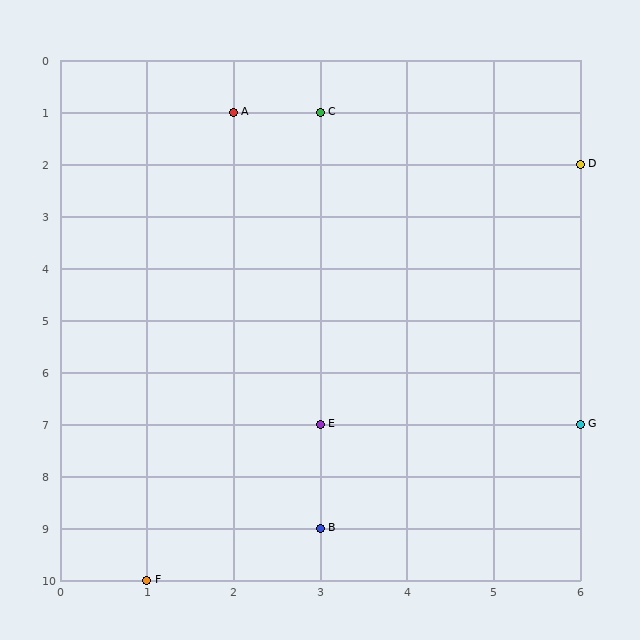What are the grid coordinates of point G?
Point G is at grid coordinates (6, 7).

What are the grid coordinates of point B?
Point B is at grid coordinates (3, 9).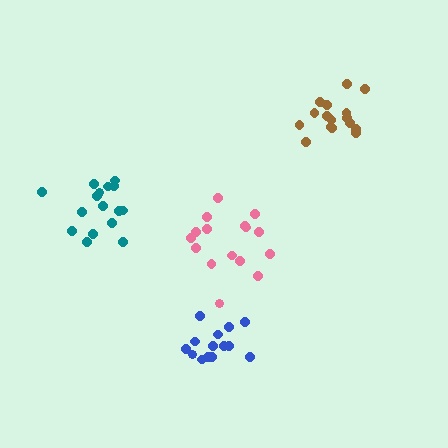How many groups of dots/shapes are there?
There are 4 groups.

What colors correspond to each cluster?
The clusters are colored: pink, blue, teal, brown.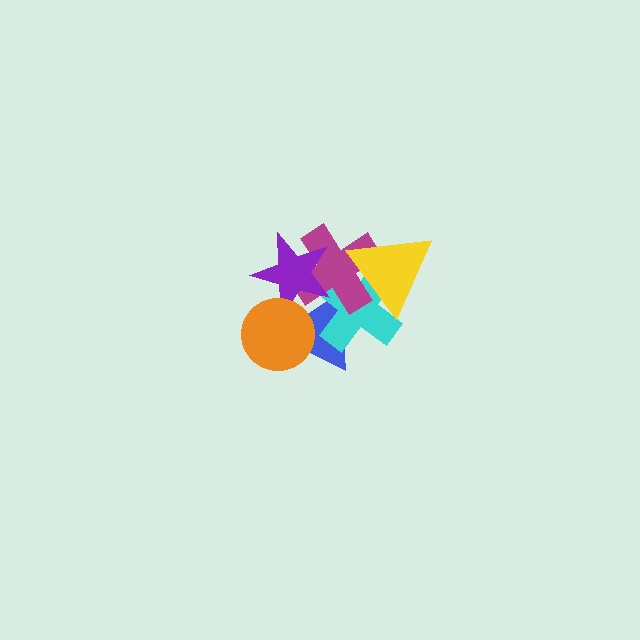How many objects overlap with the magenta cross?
4 objects overlap with the magenta cross.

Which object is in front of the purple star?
The orange circle is in front of the purple star.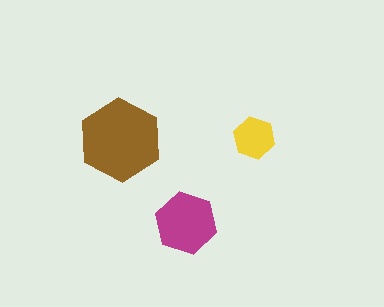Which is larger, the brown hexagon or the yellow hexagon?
The brown one.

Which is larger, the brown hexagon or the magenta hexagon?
The brown one.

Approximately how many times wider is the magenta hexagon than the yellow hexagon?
About 1.5 times wider.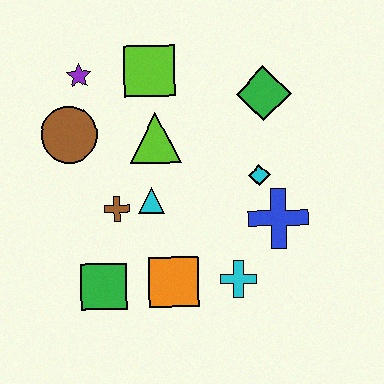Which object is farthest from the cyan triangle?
The green diamond is farthest from the cyan triangle.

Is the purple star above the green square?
Yes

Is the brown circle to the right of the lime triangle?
No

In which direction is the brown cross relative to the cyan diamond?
The brown cross is to the left of the cyan diamond.